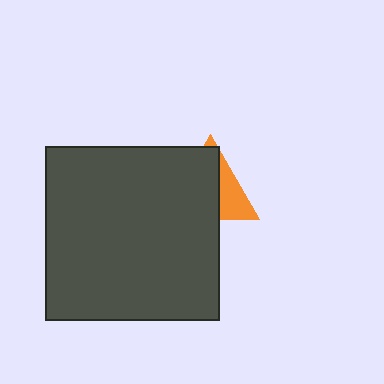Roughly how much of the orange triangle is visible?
A small part of it is visible (roughly 35%).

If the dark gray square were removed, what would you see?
You would see the complete orange triangle.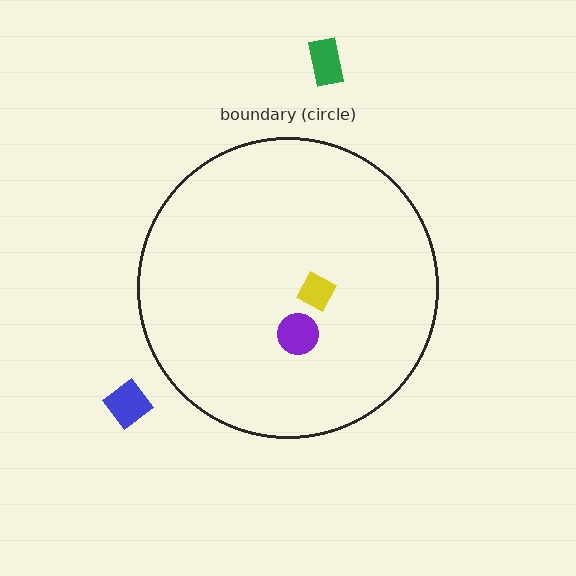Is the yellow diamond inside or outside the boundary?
Inside.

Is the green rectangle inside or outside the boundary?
Outside.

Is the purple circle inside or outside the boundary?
Inside.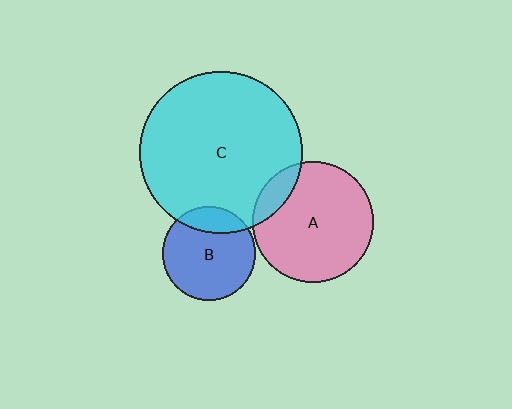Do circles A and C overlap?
Yes.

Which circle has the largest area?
Circle C (cyan).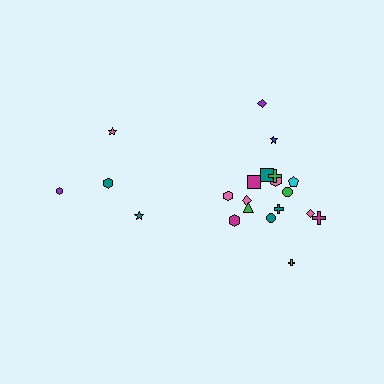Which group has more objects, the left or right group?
The right group.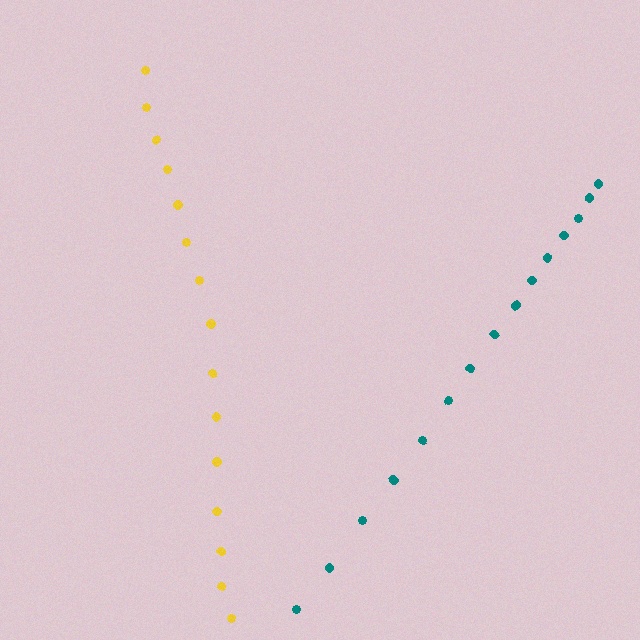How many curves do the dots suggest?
There are 2 distinct paths.